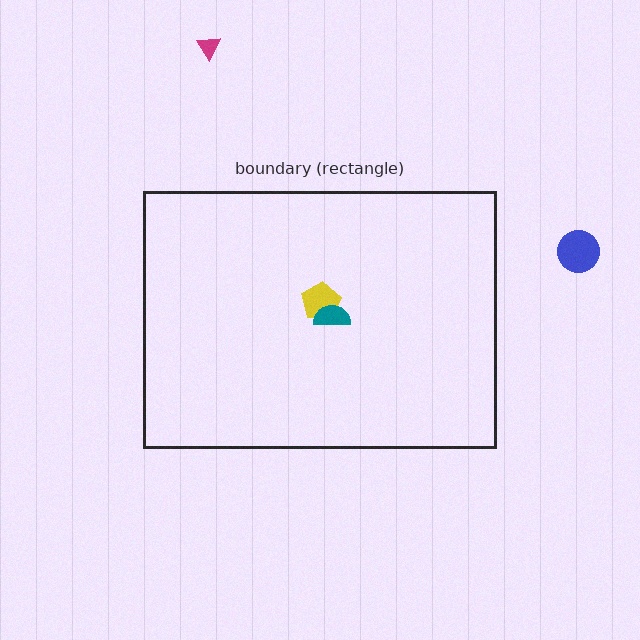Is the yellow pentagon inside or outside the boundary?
Inside.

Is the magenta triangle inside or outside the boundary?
Outside.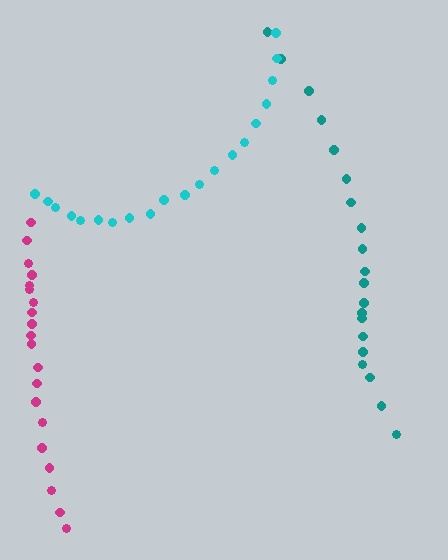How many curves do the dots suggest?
There are 3 distinct paths.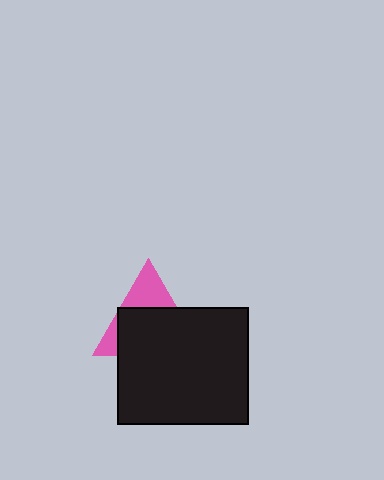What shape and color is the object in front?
The object in front is a black rectangle.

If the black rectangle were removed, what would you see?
You would see the complete pink triangle.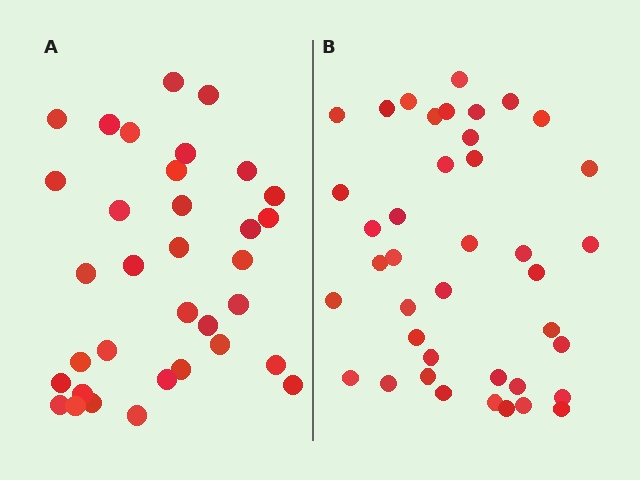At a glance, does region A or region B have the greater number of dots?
Region B (the right region) has more dots.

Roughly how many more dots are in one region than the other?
Region B has about 6 more dots than region A.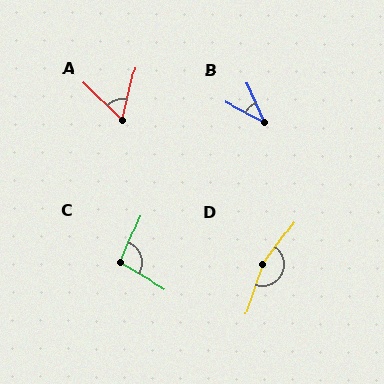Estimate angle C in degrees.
Approximately 97 degrees.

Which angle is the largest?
D, at approximately 162 degrees.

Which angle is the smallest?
B, at approximately 40 degrees.